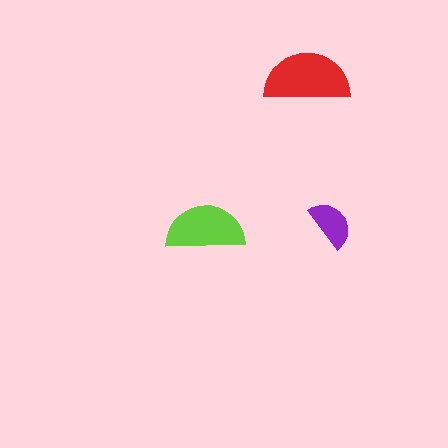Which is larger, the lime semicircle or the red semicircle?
The red one.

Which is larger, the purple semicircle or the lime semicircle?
The lime one.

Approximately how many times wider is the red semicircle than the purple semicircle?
About 1.5 times wider.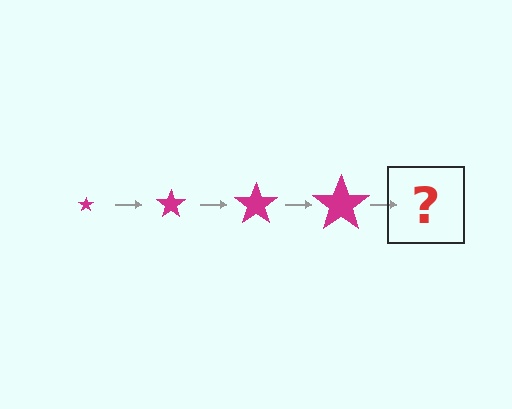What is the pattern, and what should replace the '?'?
The pattern is that the star gets progressively larger each step. The '?' should be a magenta star, larger than the previous one.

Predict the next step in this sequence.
The next step is a magenta star, larger than the previous one.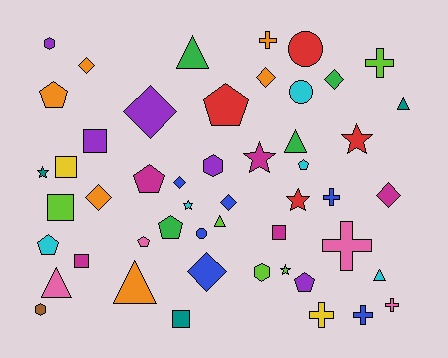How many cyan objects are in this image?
There are 5 cyan objects.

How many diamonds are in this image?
There are 9 diamonds.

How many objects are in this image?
There are 50 objects.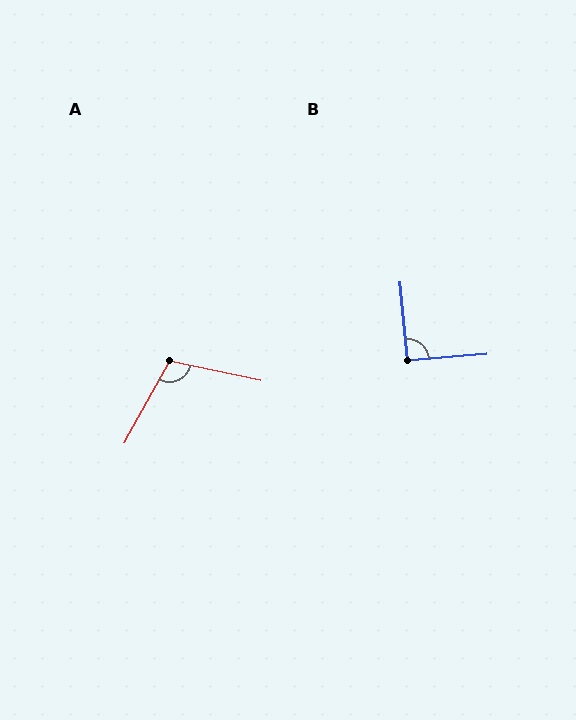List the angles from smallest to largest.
B (91°), A (107°).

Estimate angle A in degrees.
Approximately 107 degrees.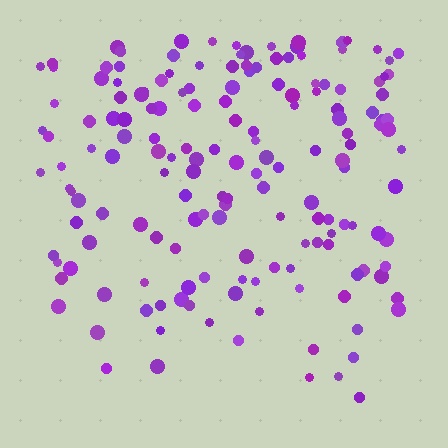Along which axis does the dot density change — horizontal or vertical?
Vertical.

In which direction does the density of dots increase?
From bottom to top, with the top side densest.